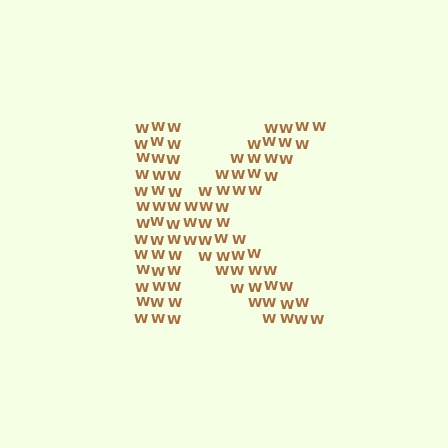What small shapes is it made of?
It is made of small letter W's.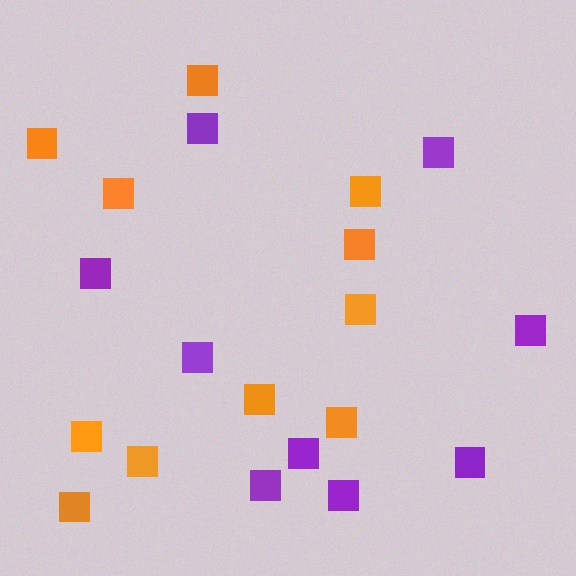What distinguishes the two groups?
There are 2 groups: one group of purple squares (9) and one group of orange squares (11).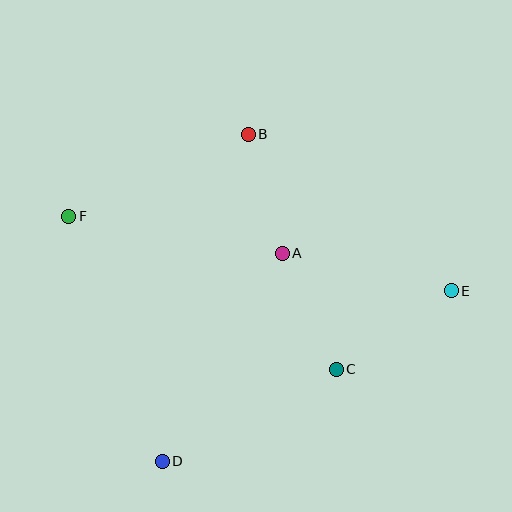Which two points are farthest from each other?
Points E and F are farthest from each other.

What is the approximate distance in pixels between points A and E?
The distance between A and E is approximately 173 pixels.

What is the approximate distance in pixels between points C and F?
The distance between C and F is approximately 309 pixels.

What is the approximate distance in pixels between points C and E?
The distance between C and E is approximately 139 pixels.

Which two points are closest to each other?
Points A and B are closest to each other.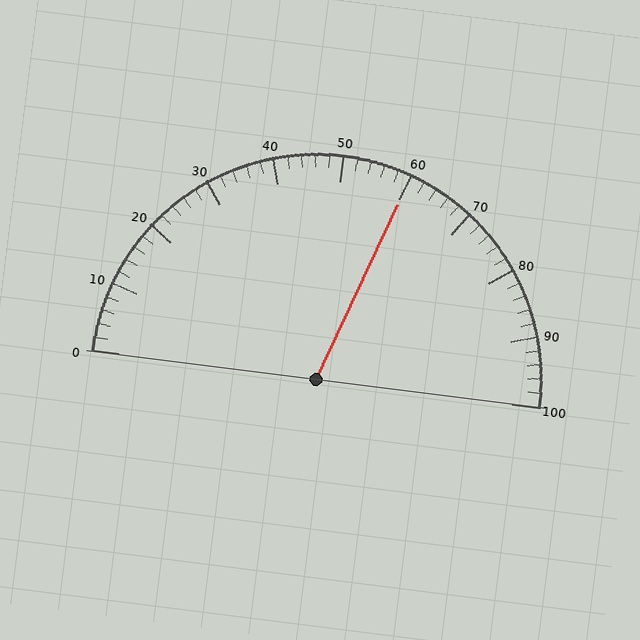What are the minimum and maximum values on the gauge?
The gauge ranges from 0 to 100.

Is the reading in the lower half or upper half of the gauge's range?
The reading is in the upper half of the range (0 to 100).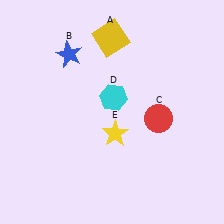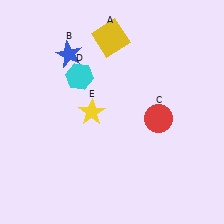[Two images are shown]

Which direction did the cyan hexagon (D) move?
The cyan hexagon (D) moved left.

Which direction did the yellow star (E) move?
The yellow star (E) moved left.